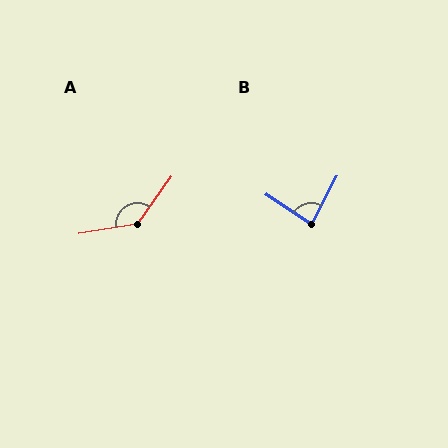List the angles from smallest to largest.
B (84°), A (134°).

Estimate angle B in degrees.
Approximately 84 degrees.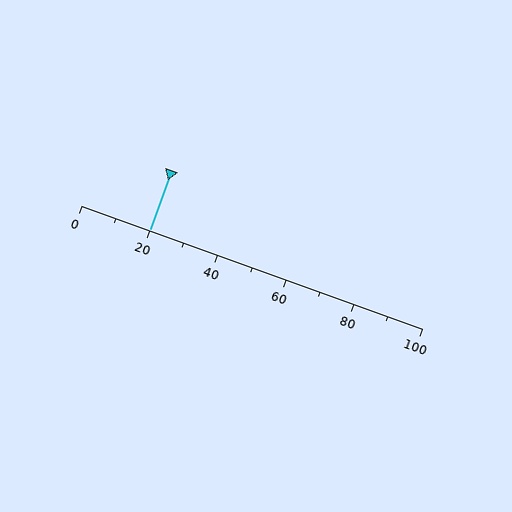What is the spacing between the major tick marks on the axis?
The major ticks are spaced 20 apart.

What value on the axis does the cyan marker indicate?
The marker indicates approximately 20.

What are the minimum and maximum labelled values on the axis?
The axis runs from 0 to 100.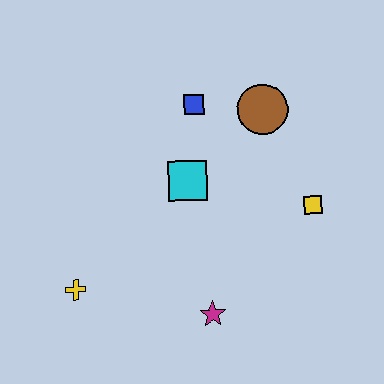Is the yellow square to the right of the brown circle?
Yes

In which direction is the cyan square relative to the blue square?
The cyan square is below the blue square.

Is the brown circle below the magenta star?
No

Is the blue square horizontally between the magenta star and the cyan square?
Yes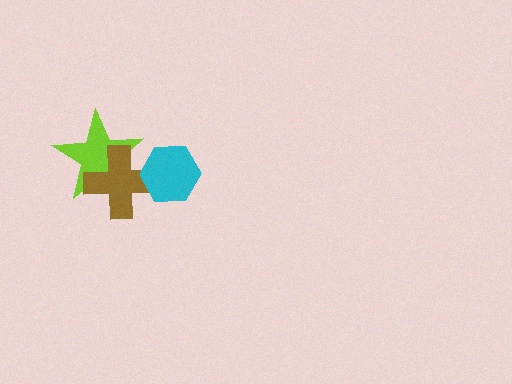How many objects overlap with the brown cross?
2 objects overlap with the brown cross.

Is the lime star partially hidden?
Yes, it is partially covered by another shape.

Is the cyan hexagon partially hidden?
No, no other shape covers it.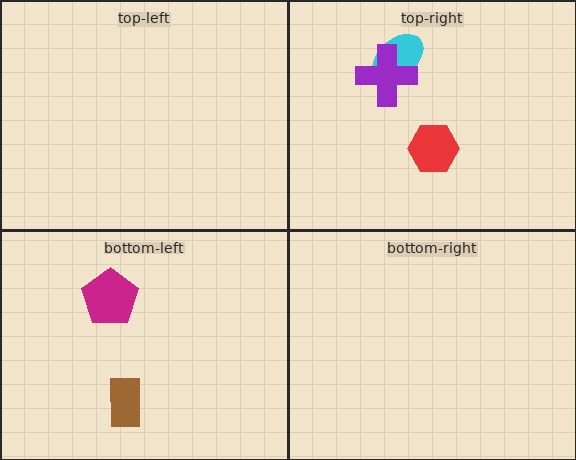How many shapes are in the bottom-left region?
2.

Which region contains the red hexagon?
The top-right region.